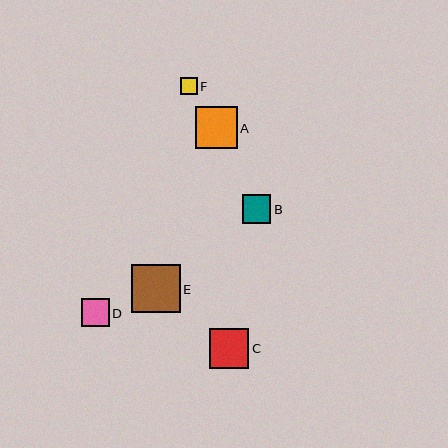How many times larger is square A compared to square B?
Square A is approximately 1.5 times the size of square B.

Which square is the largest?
Square E is the largest with a size of approximately 48 pixels.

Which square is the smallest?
Square F is the smallest with a size of approximately 16 pixels.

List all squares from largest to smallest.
From largest to smallest: E, A, C, B, D, F.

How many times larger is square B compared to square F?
Square B is approximately 1.7 times the size of square F.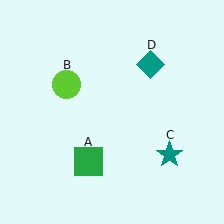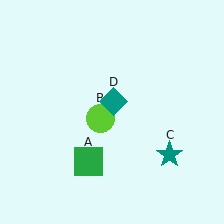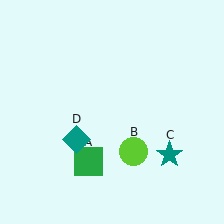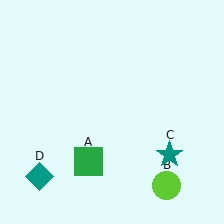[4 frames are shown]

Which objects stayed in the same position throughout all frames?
Green square (object A) and teal star (object C) remained stationary.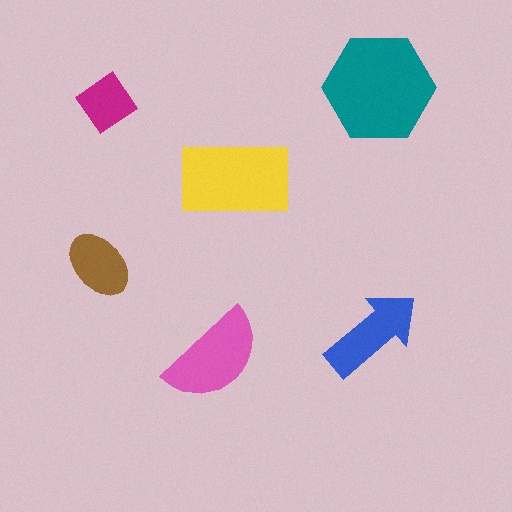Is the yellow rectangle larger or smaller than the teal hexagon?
Smaller.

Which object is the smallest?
The magenta diamond.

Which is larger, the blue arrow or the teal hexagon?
The teal hexagon.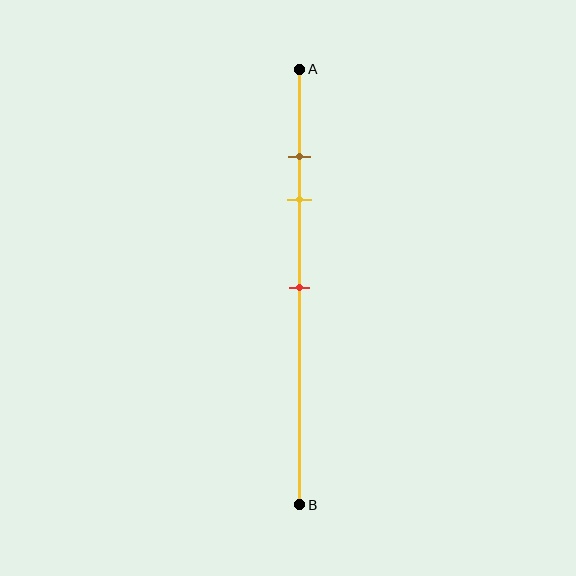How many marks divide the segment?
There are 3 marks dividing the segment.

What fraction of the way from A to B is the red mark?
The red mark is approximately 50% (0.5) of the way from A to B.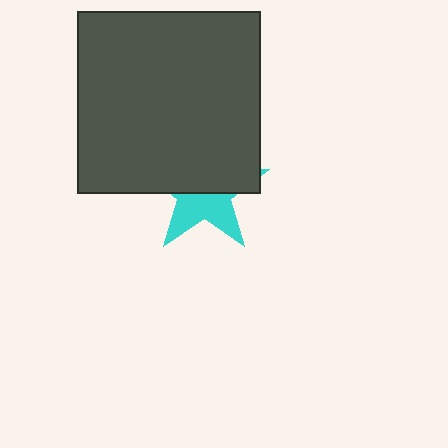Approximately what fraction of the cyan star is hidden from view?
Roughly 57% of the cyan star is hidden behind the dark gray rectangle.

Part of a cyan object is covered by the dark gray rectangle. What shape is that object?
It is a star.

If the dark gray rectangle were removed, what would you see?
You would see the complete cyan star.